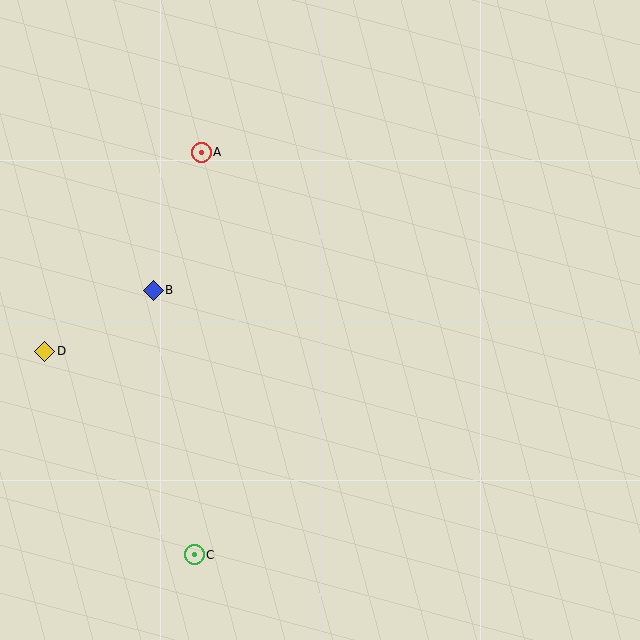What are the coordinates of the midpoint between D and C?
The midpoint between D and C is at (120, 453).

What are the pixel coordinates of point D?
Point D is at (45, 352).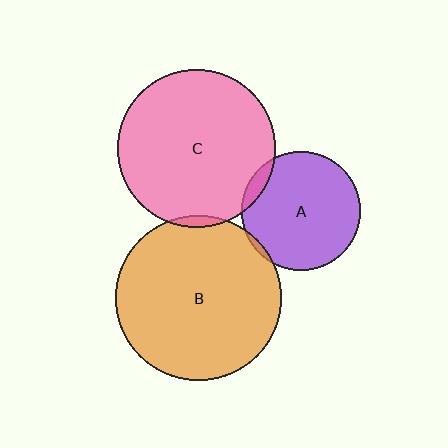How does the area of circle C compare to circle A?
Approximately 1.7 times.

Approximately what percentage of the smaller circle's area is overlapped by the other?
Approximately 5%.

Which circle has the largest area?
Circle B (orange).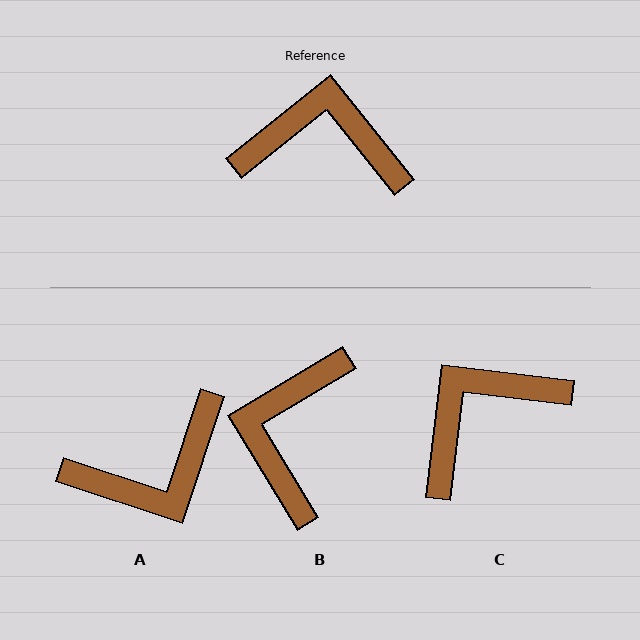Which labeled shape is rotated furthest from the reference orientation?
A, about 147 degrees away.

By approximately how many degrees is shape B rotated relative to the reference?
Approximately 82 degrees counter-clockwise.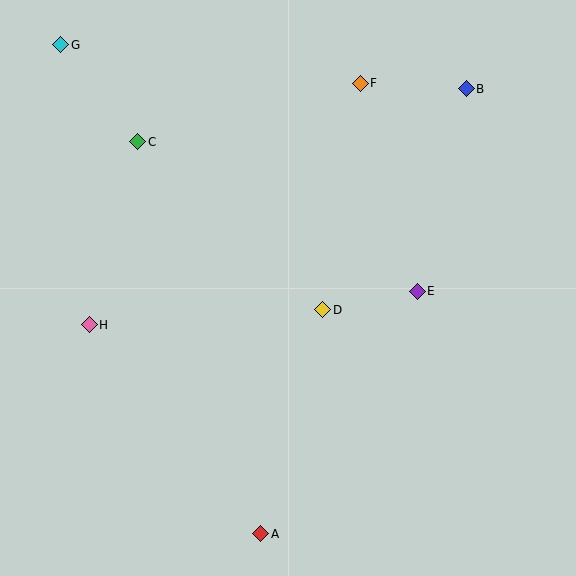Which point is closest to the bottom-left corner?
Point A is closest to the bottom-left corner.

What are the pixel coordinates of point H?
Point H is at (89, 325).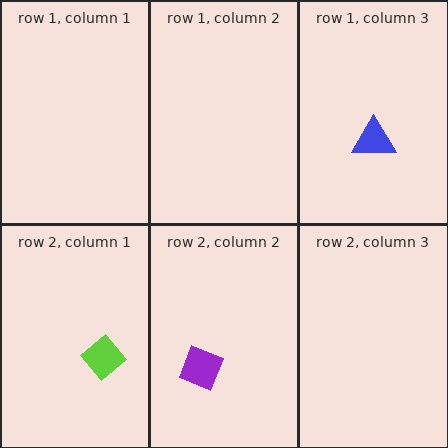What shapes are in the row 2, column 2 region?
The purple diamond.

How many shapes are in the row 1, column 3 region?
1.